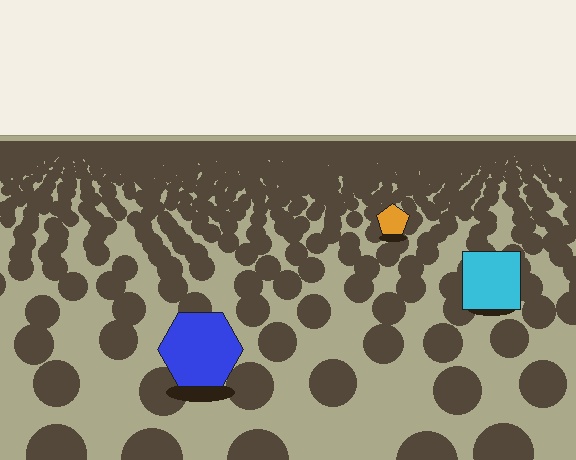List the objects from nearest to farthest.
From nearest to farthest: the blue hexagon, the cyan square, the orange pentagon.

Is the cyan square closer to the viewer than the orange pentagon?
Yes. The cyan square is closer — you can tell from the texture gradient: the ground texture is coarser near it.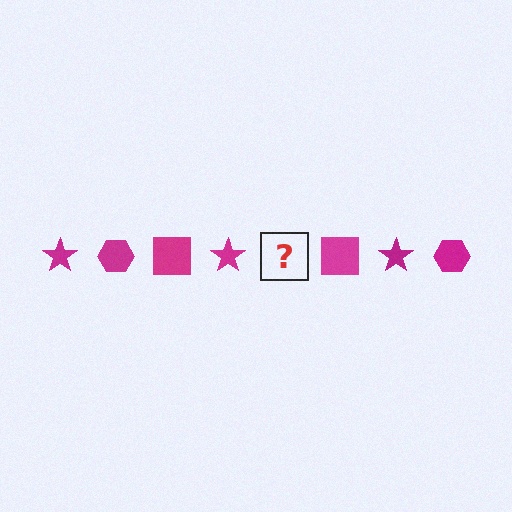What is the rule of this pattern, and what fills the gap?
The rule is that the pattern cycles through star, hexagon, square shapes in magenta. The gap should be filled with a magenta hexagon.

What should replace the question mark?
The question mark should be replaced with a magenta hexagon.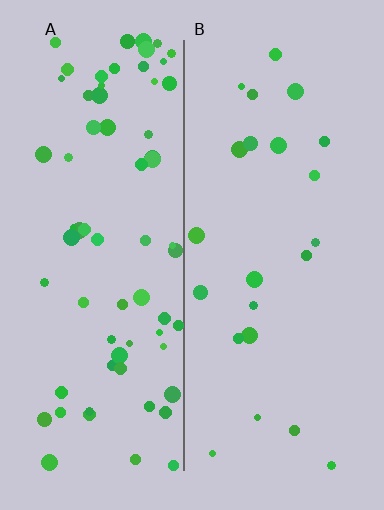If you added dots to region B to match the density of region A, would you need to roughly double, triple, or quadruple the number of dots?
Approximately triple.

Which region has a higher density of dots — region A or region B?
A (the left).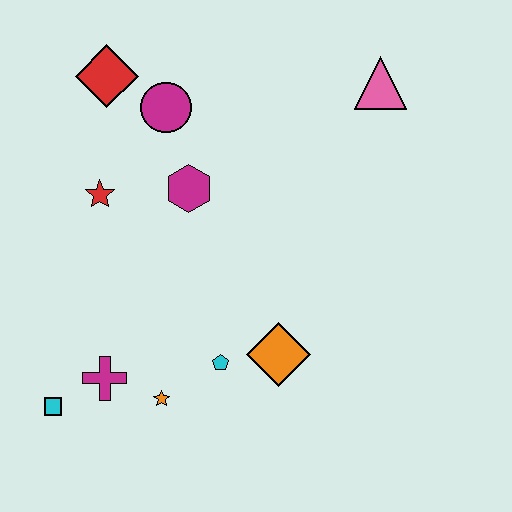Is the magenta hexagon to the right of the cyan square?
Yes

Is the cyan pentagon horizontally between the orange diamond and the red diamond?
Yes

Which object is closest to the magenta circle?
The red diamond is closest to the magenta circle.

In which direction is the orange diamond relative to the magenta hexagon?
The orange diamond is below the magenta hexagon.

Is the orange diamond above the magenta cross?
Yes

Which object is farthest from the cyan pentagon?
The pink triangle is farthest from the cyan pentagon.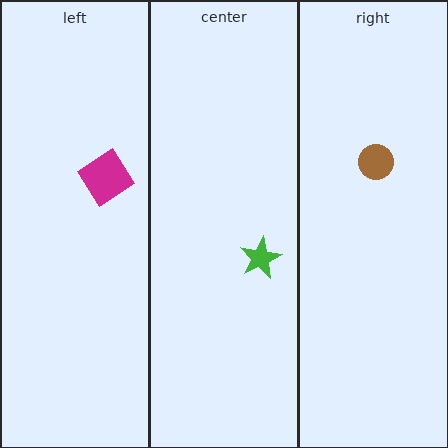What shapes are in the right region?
The brown circle.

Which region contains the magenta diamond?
The left region.